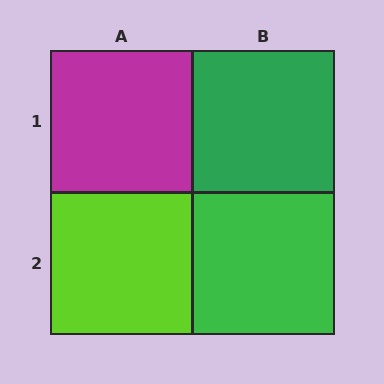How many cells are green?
2 cells are green.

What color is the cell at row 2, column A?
Lime.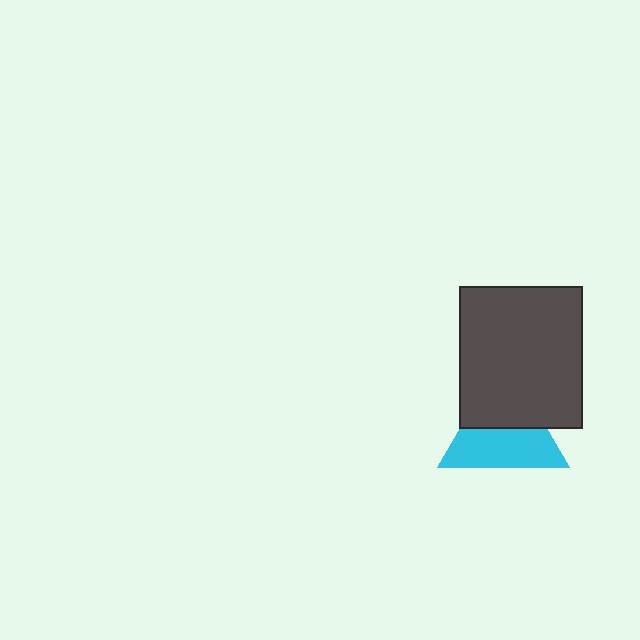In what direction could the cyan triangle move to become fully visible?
The cyan triangle could move down. That would shift it out from behind the dark gray rectangle entirely.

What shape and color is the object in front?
The object in front is a dark gray rectangle.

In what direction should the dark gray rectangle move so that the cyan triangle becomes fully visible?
The dark gray rectangle should move up. That is the shortest direction to clear the overlap and leave the cyan triangle fully visible.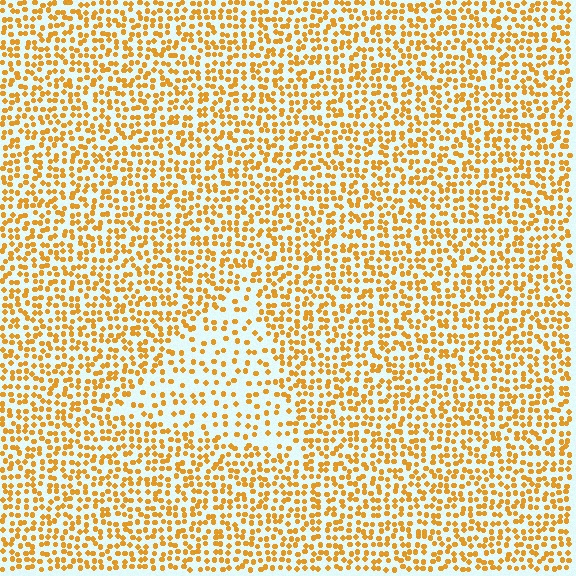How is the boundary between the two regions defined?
The boundary is defined by a change in element density (approximately 1.9x ratio). All elements are the same color, size, and shape.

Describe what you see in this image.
The image contains small orange elements arranged at two different densities. A triangle-shaped region is visible where the elements are less densely packed than the surrounding area.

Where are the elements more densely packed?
The elements are more densely packed outside the triangle boundary.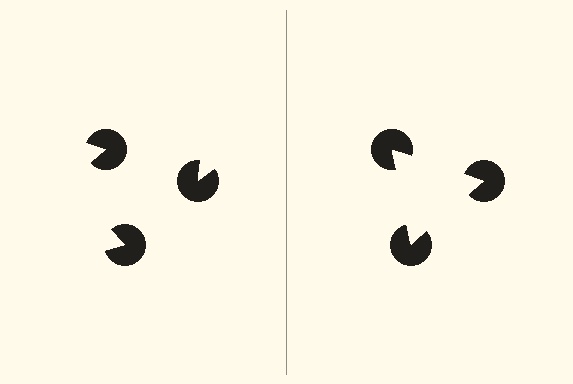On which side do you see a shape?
An illusory triangle appears on the right side. On the left side the wedge cuts are rotated, so no coherent shape forms.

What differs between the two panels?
The pac-man discs are positioned identically on both sides; only the wedge orientations differ. On the right they align to a triangle; on the left they are misaligned.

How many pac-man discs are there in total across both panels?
6 — 3 on each side.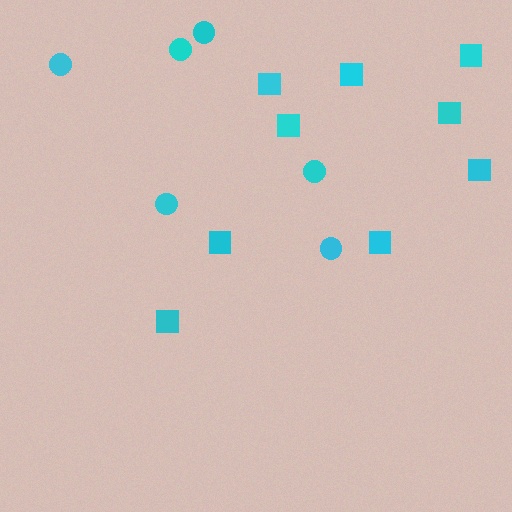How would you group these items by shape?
There are 2 groups: one group of circles (6) and one group of squares (9).